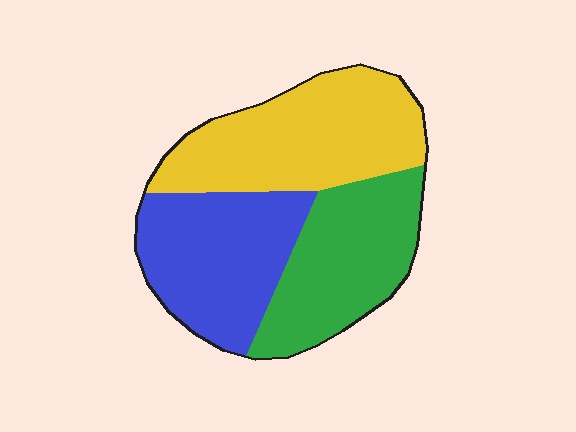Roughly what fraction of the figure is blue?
Blue takes up about one third (1/3) of the figure.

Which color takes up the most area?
Yellow, at roughly 40%.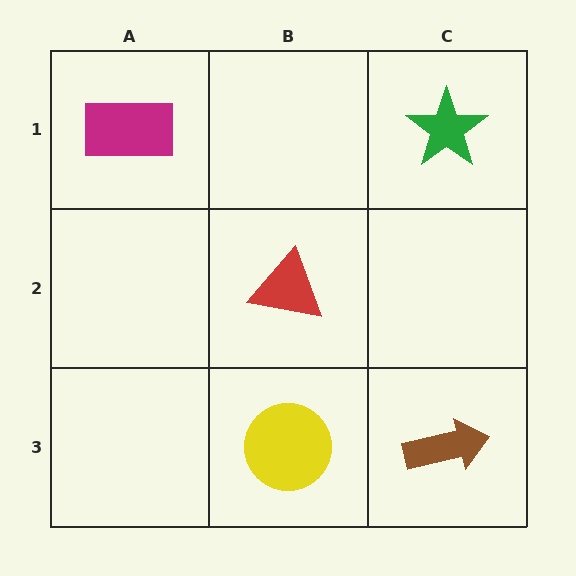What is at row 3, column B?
A yellow circle.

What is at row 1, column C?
A green star.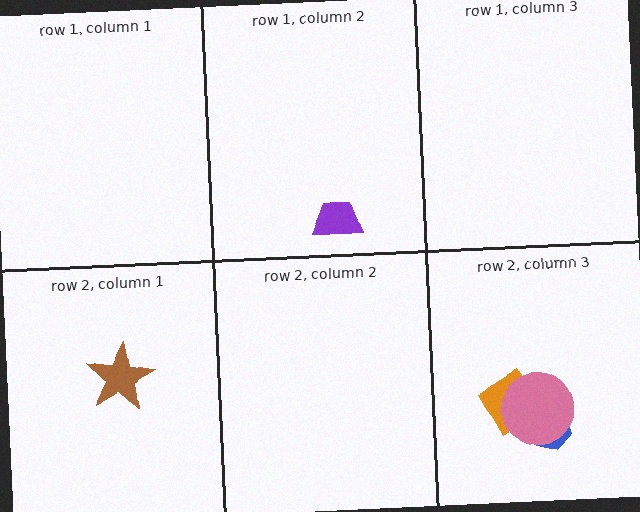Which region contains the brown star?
The row 2, column 1 region.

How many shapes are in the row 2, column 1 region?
1.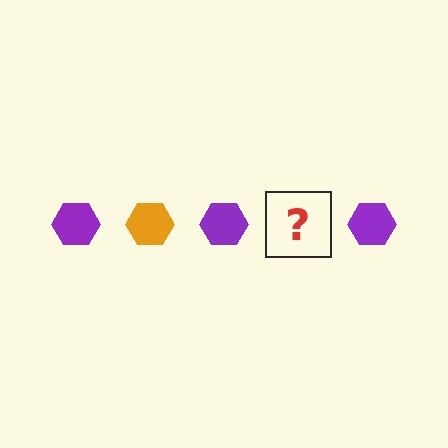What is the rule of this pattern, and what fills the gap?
The rule is that the pattern cycles through purple, orange hexagons. The gap should be filled with an orange hexagon.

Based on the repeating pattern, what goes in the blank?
The blank should be an orange hexagon.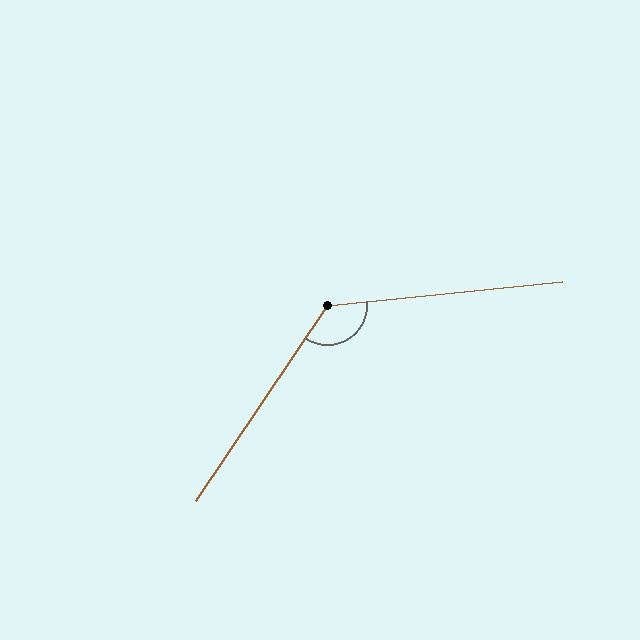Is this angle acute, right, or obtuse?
It is obtuse.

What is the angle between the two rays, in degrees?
Approximately 130 degrees.